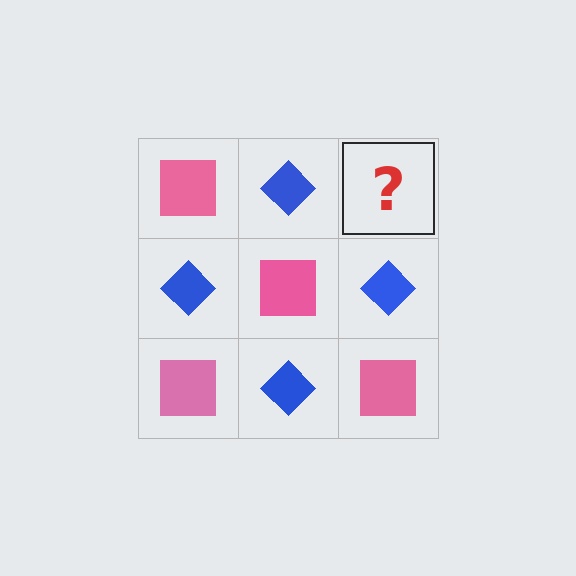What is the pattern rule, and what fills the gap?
The rule is that it alternates pink square and blue diamond in a checkerboard pattern. The gap should be filled with a pink square.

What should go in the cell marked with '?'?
The missing cell should contain a pink square.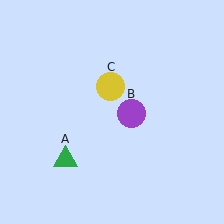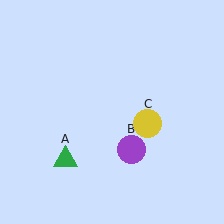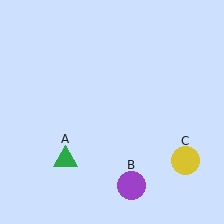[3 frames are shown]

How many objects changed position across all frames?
2 objects changed position: purple circle (object B), yellow circle (object C).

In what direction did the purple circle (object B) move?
The purple circle (object B) moved down.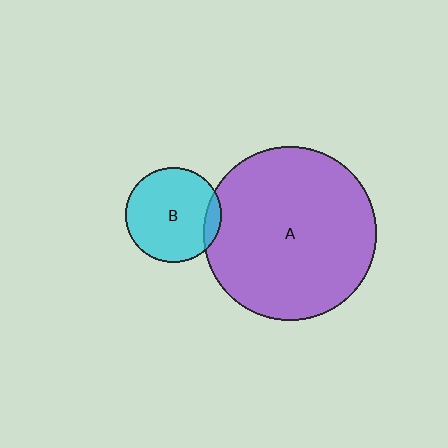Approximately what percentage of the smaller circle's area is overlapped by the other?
Approximately 10%.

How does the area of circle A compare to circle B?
Approximately 3.3 times.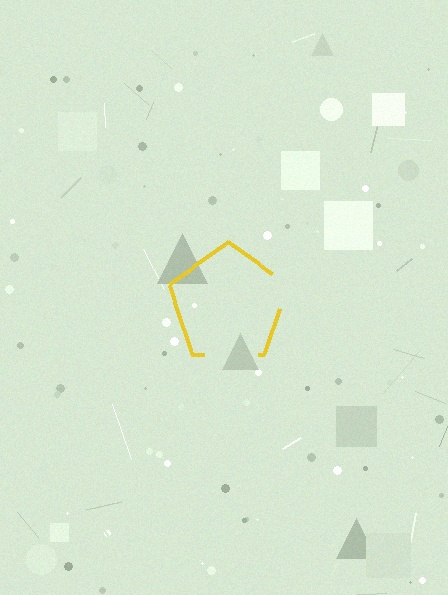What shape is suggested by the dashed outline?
The dashed outline suggests a pentagon.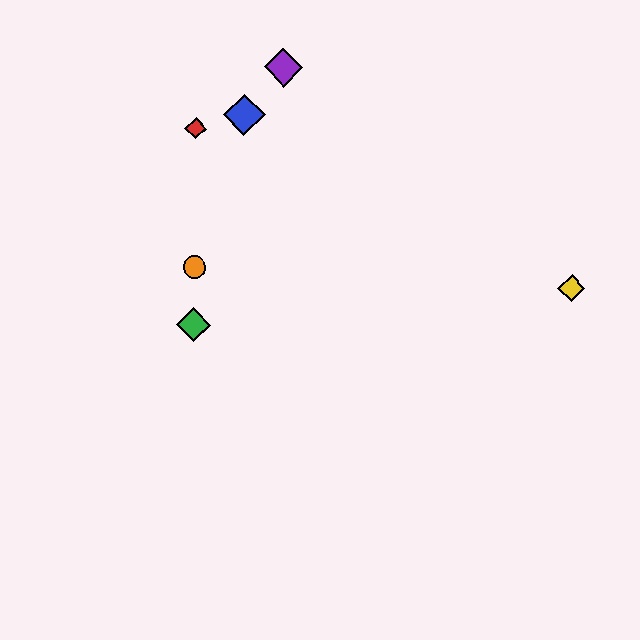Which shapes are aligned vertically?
The red diamond, the green diamond, the orange circle are aligned vertically.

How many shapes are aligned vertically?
3 shapes (the red diamond, the green diamond, the orange circle) are aligned vertically.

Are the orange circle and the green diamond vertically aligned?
Yes, both are at x≈194.